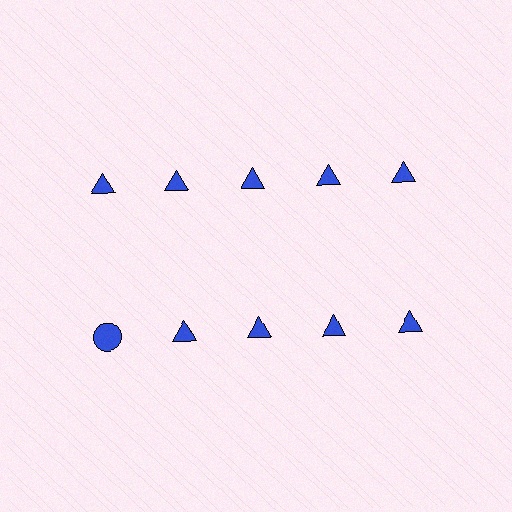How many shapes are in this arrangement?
There are 10 shapes arranged in a grid pattern.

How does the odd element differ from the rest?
It has a different shape: circle instead of triangle.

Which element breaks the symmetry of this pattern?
The blue circle in the second row, leftmost column breaks the symmetry. All other shapes are blue triangles.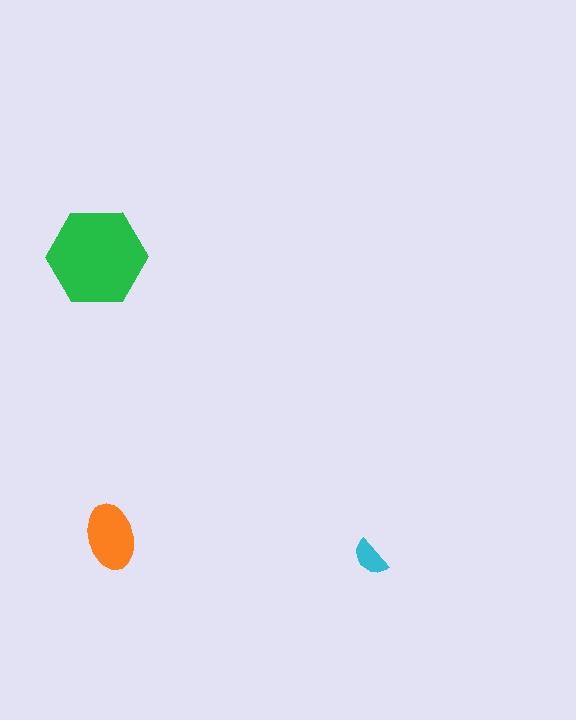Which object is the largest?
The green hexagon.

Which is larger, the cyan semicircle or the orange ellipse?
The orange ellipse.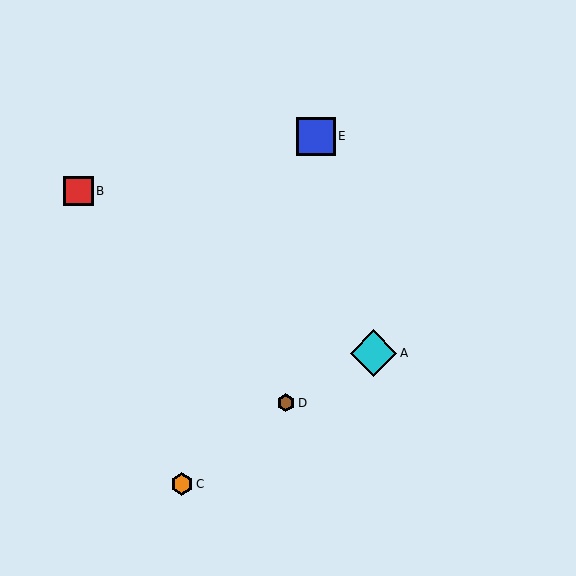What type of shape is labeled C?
Shape C is an orange hexagon.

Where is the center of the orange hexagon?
The center of the orange hexagon is at (182, 484).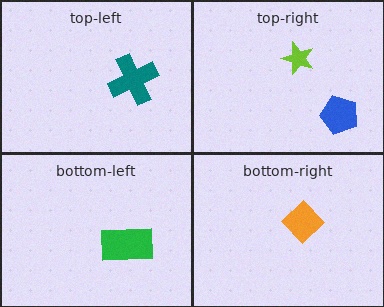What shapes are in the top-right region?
The blue pentagon, the lime star.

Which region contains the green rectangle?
The bottom-left region.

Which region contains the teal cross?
The top-left region.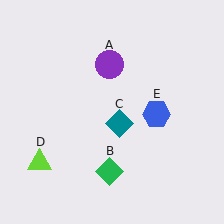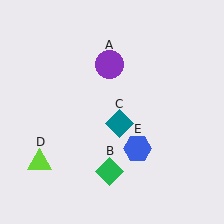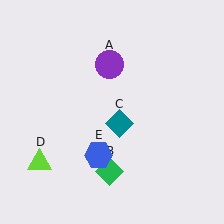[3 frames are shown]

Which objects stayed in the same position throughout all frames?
Purple circle (object A) and green diamond (object B) and teal diamond (object C) and lime triangle (object D) remained stationary.